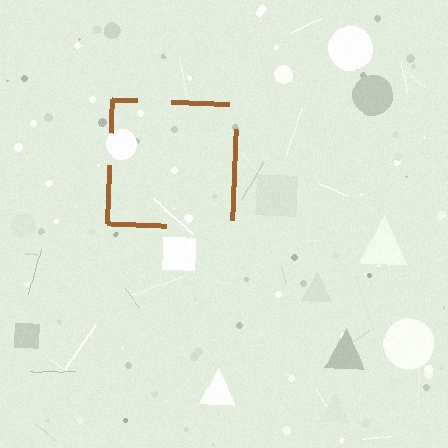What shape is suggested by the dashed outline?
The dashed outline suggests a square.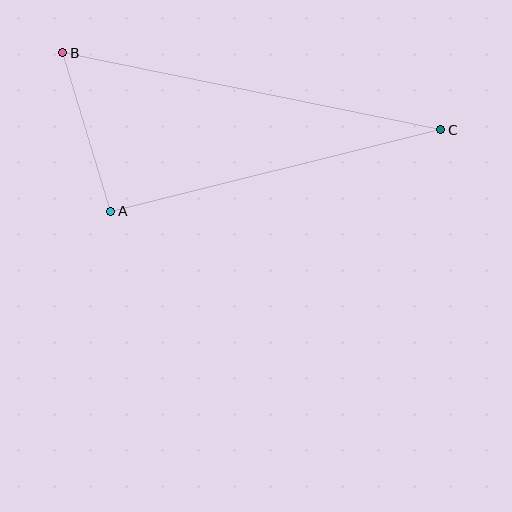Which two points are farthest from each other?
Points B and C are farthest from each other.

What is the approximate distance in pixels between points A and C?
The distance between A and C is approximately 340 pixels.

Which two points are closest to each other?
Points A and B are closest to each other.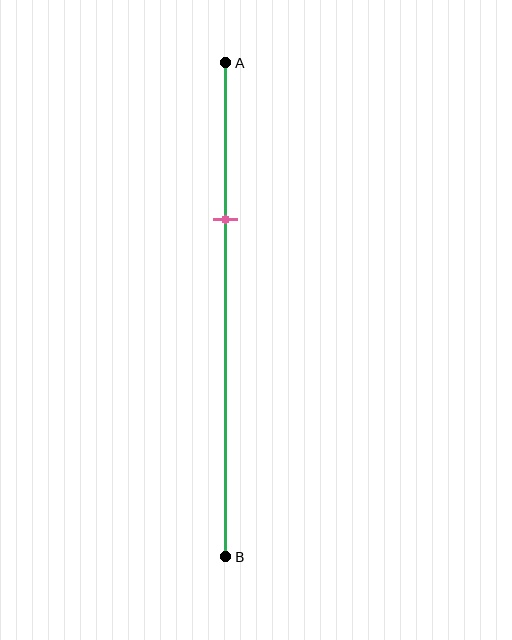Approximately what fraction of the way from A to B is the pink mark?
The pink mark is approximately 30% of the way from A to B.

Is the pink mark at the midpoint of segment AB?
No, the mark is at about 30% from A, not at the 50% midpoint.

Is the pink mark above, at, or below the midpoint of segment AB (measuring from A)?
The pink mark is above the midpoint of segment AB.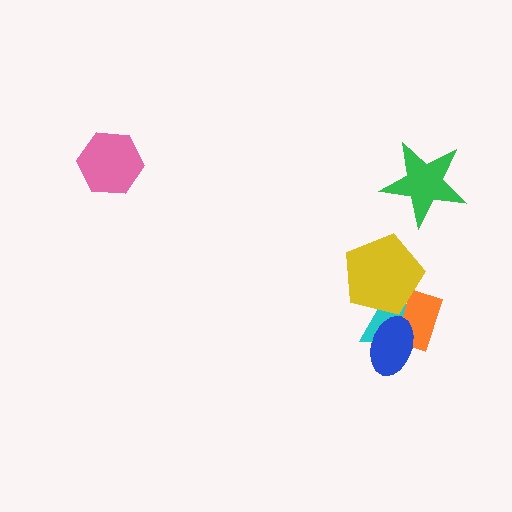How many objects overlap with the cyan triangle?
3 objects overlap with the cyan triangle.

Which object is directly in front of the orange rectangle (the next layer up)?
The yellow pentagon is directly in front of the orange rectangle.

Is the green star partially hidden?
No, no other shape covers it.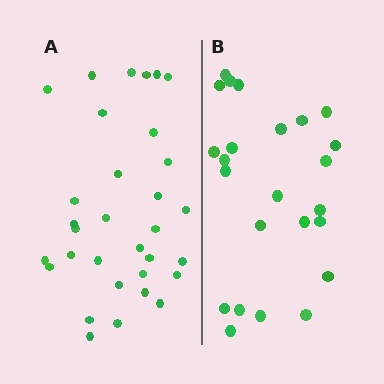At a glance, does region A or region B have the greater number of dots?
Region A (the left region) has more dots.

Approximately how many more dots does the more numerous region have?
Region A has roughly 8 or so more dots than region B.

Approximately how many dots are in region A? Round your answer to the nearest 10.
About 30 dots. (The exact count is 32, which rounds to 30.)